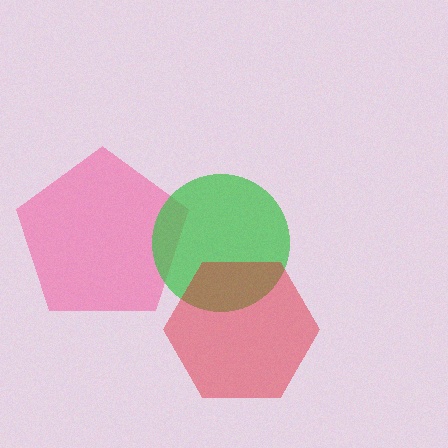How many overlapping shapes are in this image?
There are 3 overlapping shapes in the image.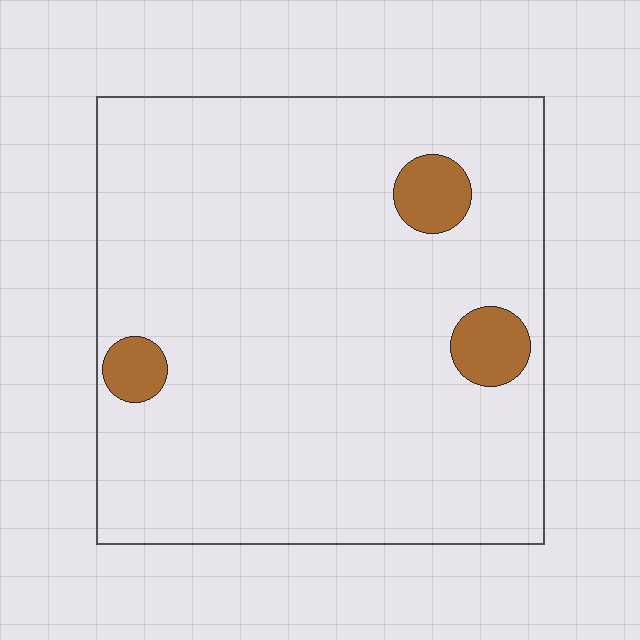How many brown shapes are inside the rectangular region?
3.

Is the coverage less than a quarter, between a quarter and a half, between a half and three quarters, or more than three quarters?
Less than a quarter.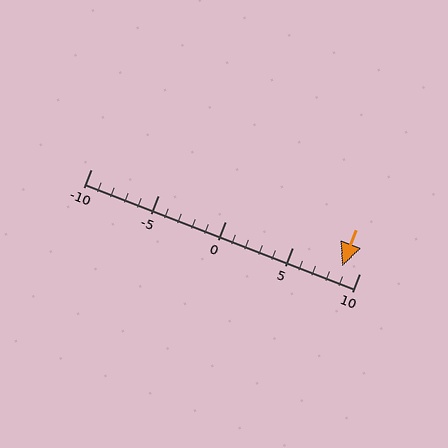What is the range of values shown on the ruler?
The ruler shows values from -10 to 10.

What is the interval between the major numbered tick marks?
The major tick marks are spaced 5 units apart.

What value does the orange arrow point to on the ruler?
The orange arrow points to approximately 9.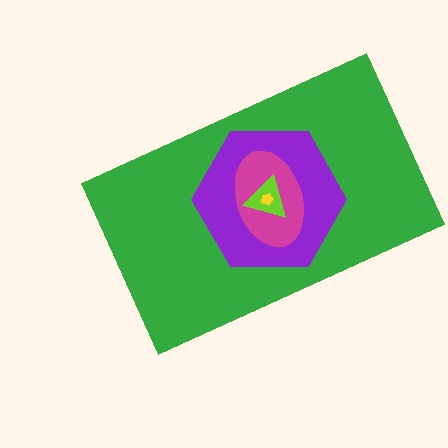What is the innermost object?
The yellow pentagon.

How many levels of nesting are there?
5.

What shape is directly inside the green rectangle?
The purple hexagon.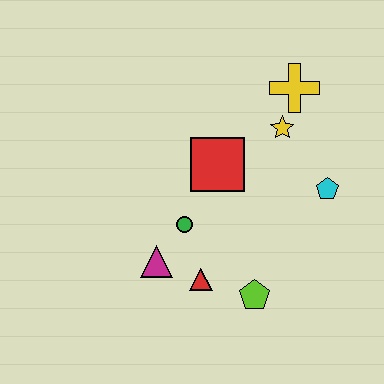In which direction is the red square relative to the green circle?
The red square is above the green circle.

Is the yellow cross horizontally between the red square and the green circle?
No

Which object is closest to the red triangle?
The magenta triangle is closest to the red triangle.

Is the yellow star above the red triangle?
Yes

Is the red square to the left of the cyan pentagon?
Yes